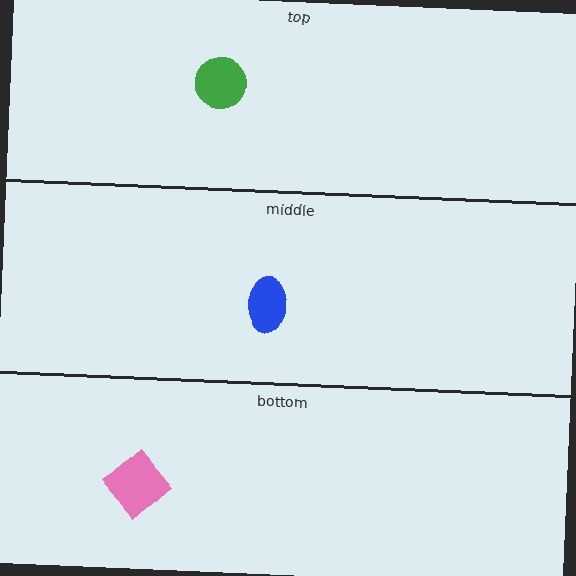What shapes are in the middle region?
The blue ellipse.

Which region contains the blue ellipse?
The middle region.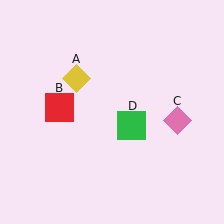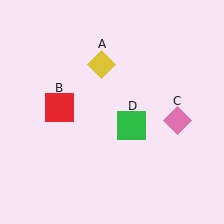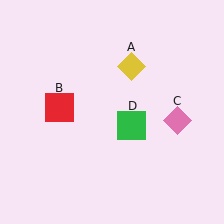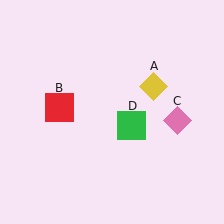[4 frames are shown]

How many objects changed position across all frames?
1 object changed position: yellow diamond (object A).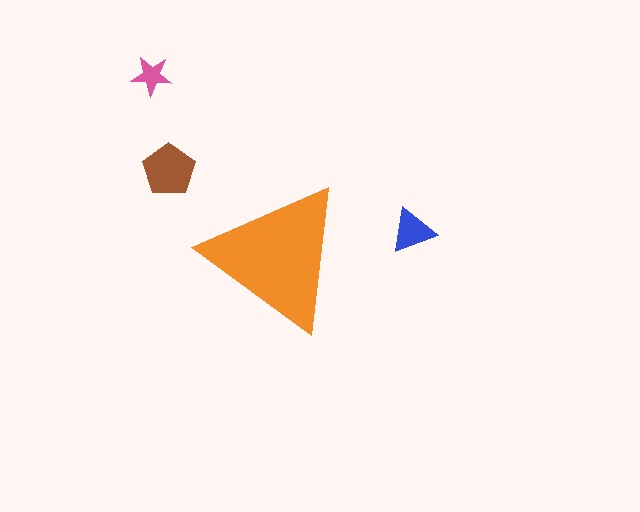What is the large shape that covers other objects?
An orange triangle.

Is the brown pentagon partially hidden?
No, the brown pentagon is fully visible.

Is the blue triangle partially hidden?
No, the blue triangle is fully visible.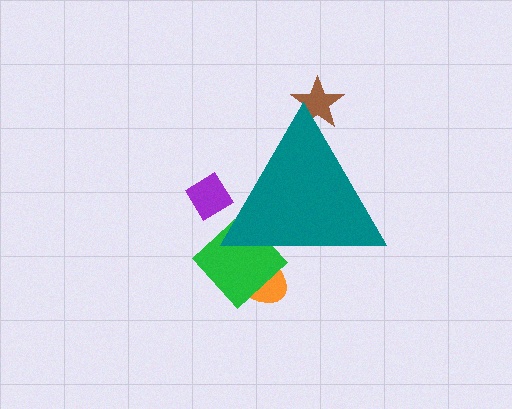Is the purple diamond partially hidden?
Yes, the purple diamond is partially hidden behind the teal triangle.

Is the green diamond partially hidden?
Yes, the green diamond is partially hidden behind the teal triangle.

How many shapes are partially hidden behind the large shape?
4 shapes are partially hidden.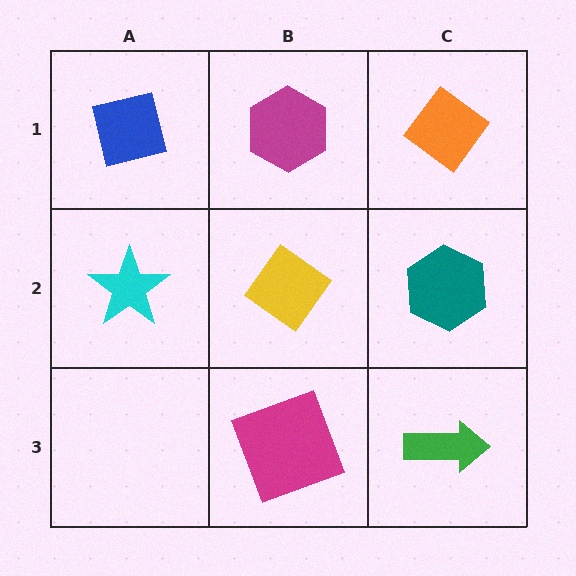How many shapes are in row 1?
3 shapes.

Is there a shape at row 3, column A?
No, that cell is empty.